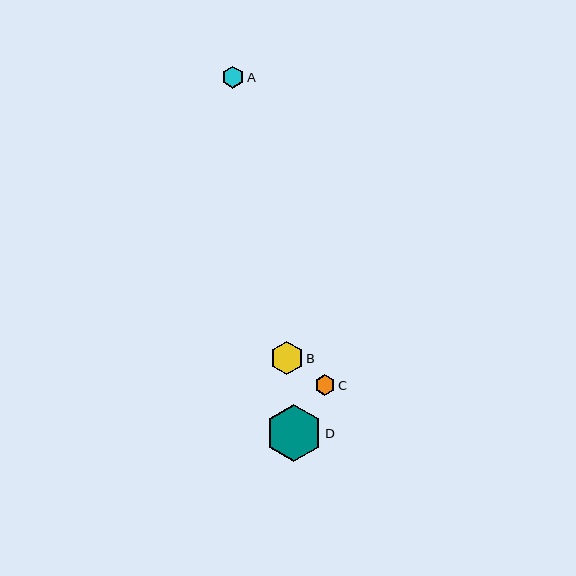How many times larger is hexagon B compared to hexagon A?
Hexagon B is approximately 1.5 times the size of hexagon A.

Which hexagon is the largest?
Hexagon D is the largest with a size of approximately 56 pixels.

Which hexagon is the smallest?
Hexagon C is the smallest with a size of approximately 21 pixels.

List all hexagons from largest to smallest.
From largest to smallest: D, B, A, C.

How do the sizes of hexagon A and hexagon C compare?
Hexagon A and hexagon C are approximately the same size.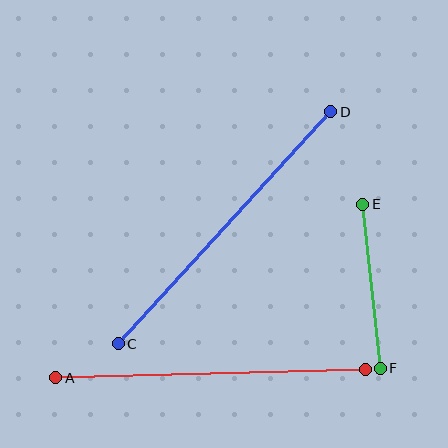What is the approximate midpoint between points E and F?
The midpoint is at approximately (371, 286) pixels.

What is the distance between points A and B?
The distance is approximately 310 pixels.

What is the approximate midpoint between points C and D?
The midpoint is at approximately (225, 228) pixels.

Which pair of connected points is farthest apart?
Points C and D are farthest apart.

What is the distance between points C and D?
The distance is approximately 314 pixels.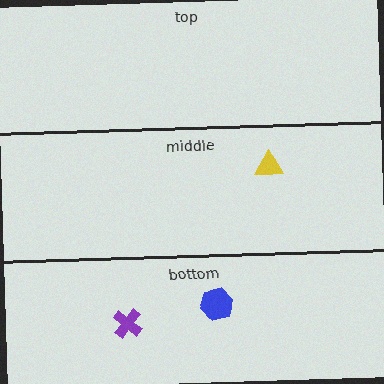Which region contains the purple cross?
The bottom region.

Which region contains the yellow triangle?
The middle region.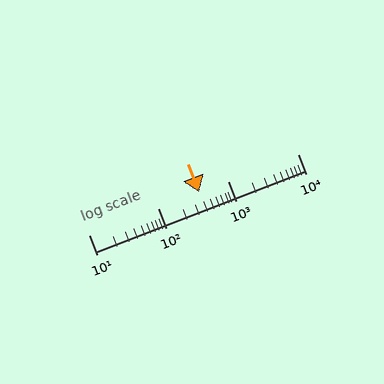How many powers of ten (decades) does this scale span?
The scale spans 3 decades, from 10 to 10000.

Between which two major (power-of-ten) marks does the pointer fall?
The pointer is between 100 and 1000.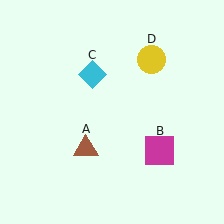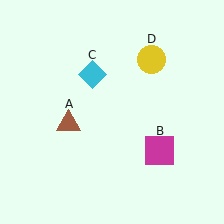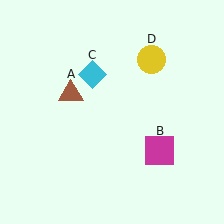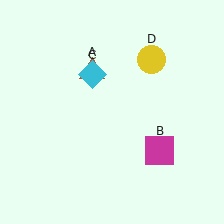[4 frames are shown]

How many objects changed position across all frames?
1 object changed position: brown triangle (object A).